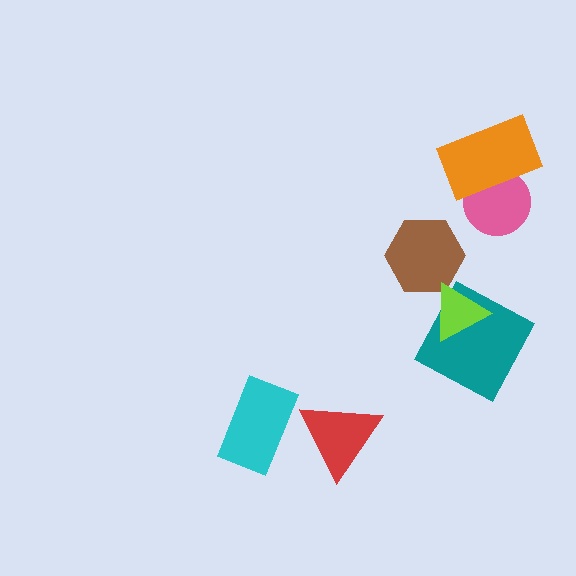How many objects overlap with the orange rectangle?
1 object overlaps with the orange rectangle.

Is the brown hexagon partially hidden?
Yes, it is partially covered by another shape.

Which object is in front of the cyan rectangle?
The red triangle is in front of the cyan rectangle.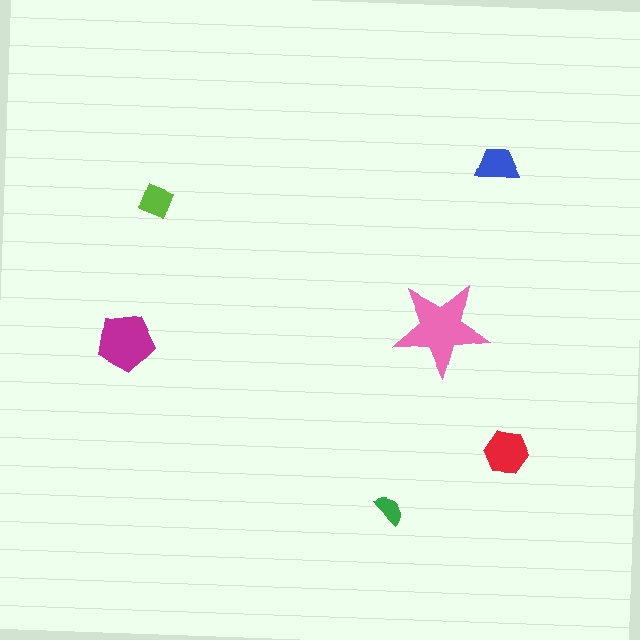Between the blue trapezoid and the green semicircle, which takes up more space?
The blue trapezoid.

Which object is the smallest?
The green semicircle.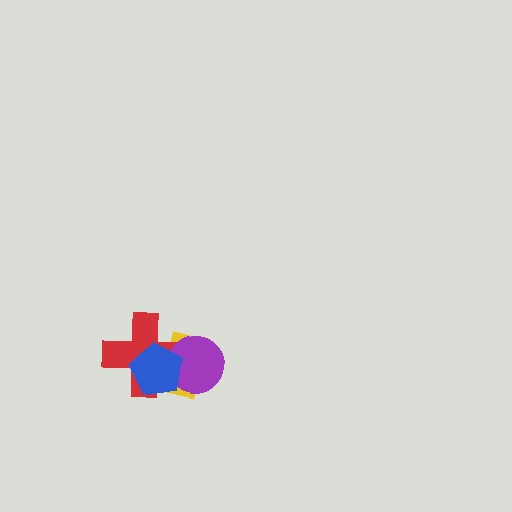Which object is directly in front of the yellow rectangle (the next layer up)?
The red cross is directly in front of the yellow rectangle.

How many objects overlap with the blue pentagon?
3 objects overlap with the blue pentagon.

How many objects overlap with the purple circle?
3 objects overlap with the purple circle.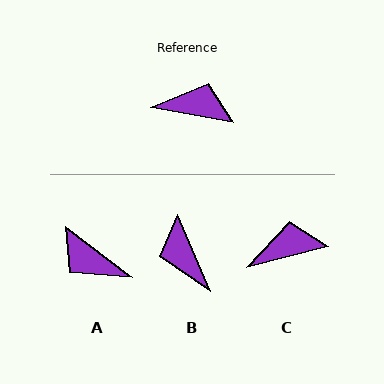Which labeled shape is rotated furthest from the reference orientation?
A, about 153 degrees away.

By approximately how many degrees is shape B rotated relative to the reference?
Approximately 124 degrees counter-clockwise.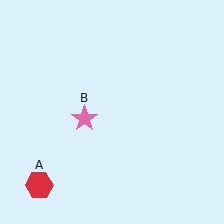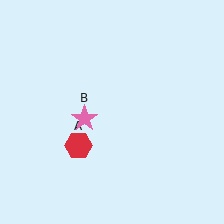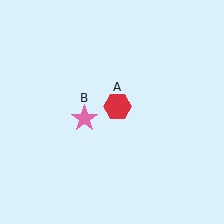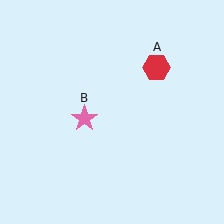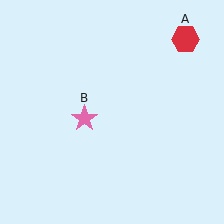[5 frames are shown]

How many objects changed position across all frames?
1 object changed position: red hexagon (object A).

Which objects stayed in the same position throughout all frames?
Pink star (object B) remained stationary.